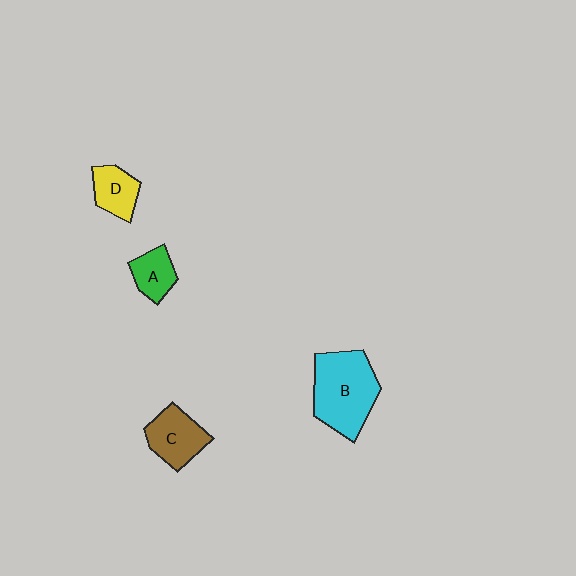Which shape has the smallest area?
Shape A (green).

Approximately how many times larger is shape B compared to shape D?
Approximately 2.3 times.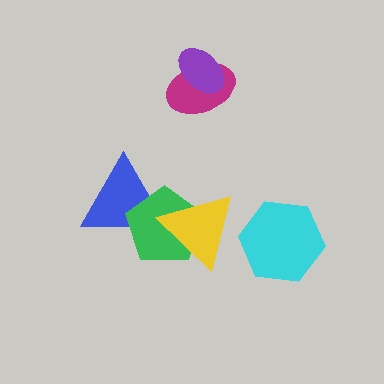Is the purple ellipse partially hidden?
No, no other shape covers it.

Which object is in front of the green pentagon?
The yellow triangle is in front of the green pentagon.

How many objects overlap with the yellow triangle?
2 objects overlap with the yellow triangle.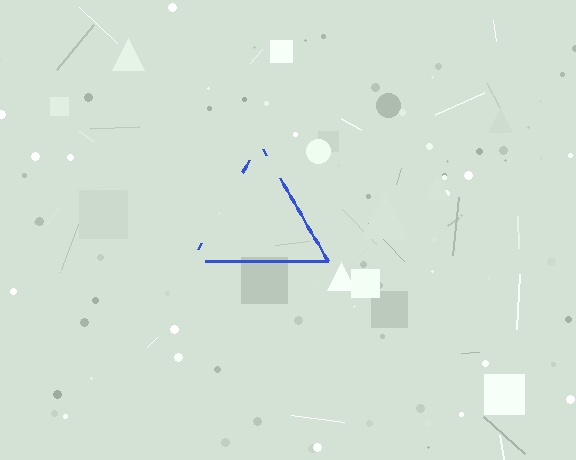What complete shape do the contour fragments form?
The contour fragments form a triangle.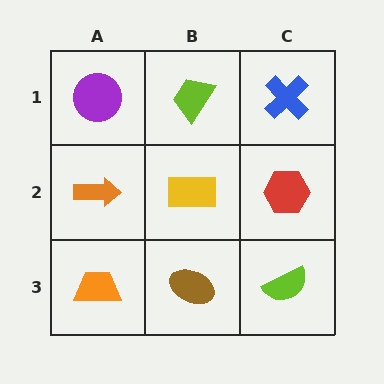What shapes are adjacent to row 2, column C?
A blue cross (row 1, column C), a lime semicircle (row 3, column C), a yellow rectangle (row 2, column B).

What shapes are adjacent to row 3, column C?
A red hexagon (row 2, column C), a brown ellipse (row 3, column B).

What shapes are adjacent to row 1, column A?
An orange arrow (row 2, column A), a lime trapezoid (row 1, column B).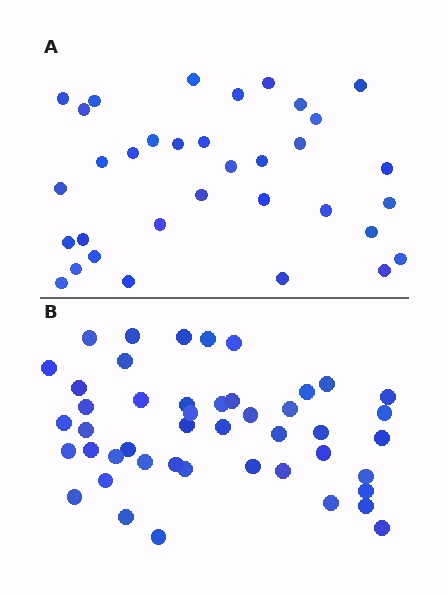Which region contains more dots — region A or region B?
Region B (the bottom region) has more dots.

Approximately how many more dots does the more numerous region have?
Region B has roughly 12 or so more dots than region A.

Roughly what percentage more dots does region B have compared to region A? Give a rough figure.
About 35% more.